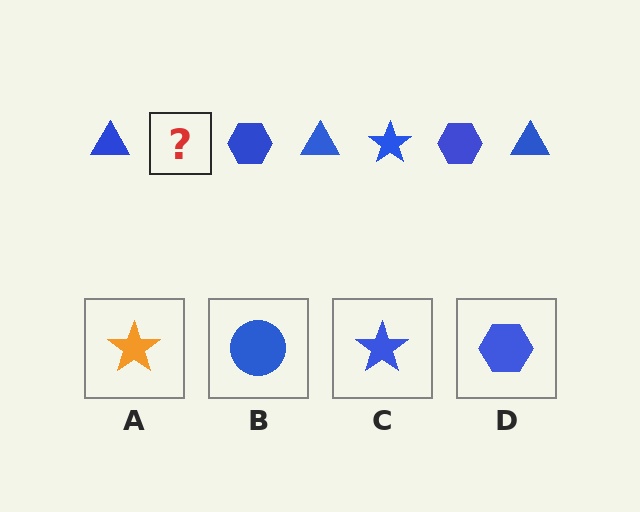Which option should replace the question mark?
Option C.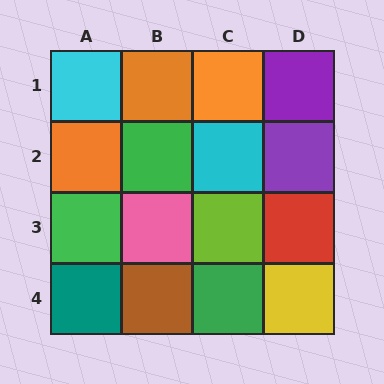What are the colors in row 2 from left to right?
Orange, green, cyan, purple.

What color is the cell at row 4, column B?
Brown.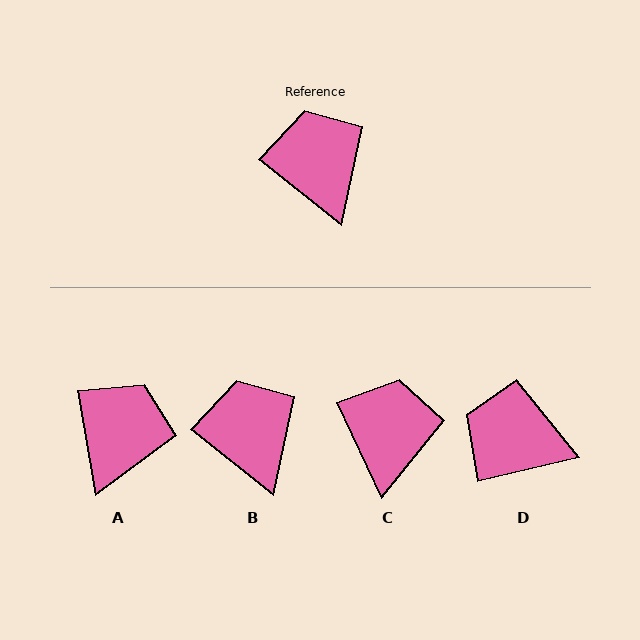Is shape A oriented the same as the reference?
No, it is off by about 42 degrees.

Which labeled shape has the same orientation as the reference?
B.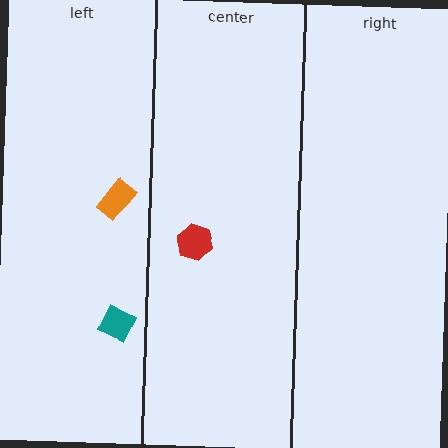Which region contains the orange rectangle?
The left region.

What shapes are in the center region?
The red hexagon.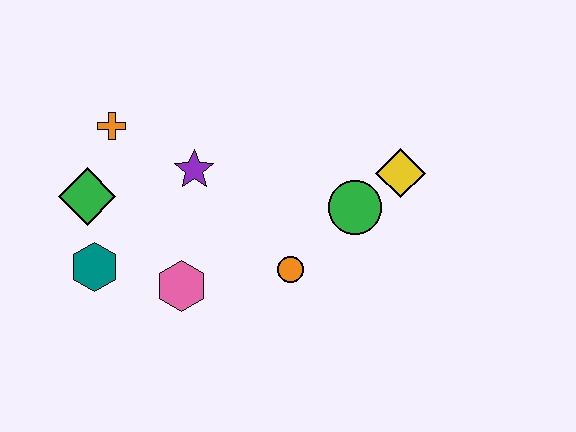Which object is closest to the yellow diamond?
The green circle is closest to the yellow diamond.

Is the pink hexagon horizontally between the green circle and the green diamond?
Yes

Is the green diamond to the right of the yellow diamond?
No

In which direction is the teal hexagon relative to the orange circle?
The teal hexagon is to the left of the orange circle.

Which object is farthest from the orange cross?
The yellow diamond is farthest from the orange cross.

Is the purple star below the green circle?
No